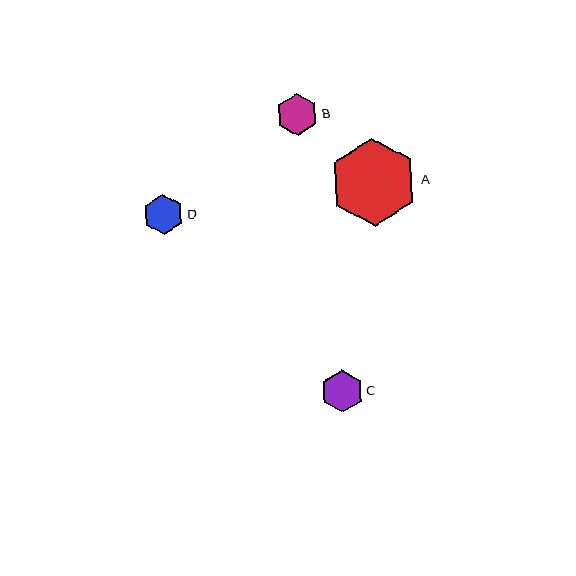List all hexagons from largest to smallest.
From largest to smallest: A, B, C, D.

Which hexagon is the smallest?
Hexagon D is the smallest with a size of approximately 40 pixels.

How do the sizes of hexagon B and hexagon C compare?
Hexagon B and hexagon C are approximately the same size.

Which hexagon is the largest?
Hexagon A is the largest with a size of approximately 88 pixels.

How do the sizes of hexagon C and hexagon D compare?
Hexagon C and hexagon D are approximately the same size.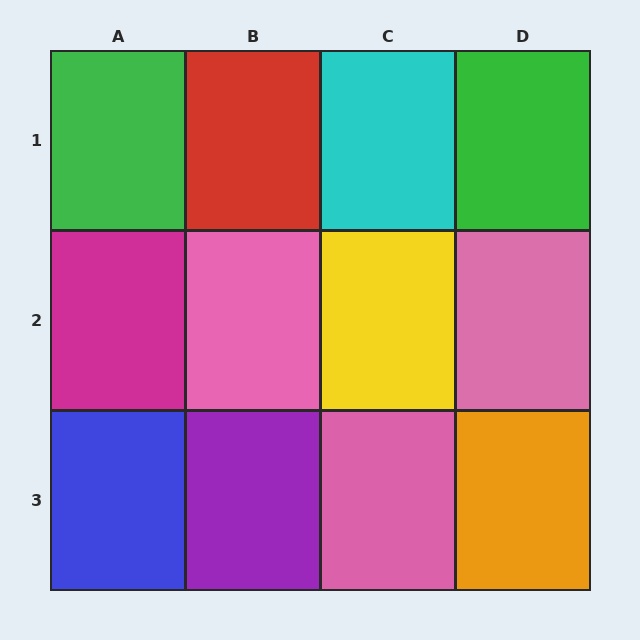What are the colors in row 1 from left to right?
Green, red, cyan, green.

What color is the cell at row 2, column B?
Pink.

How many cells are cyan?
1 cell is cyan.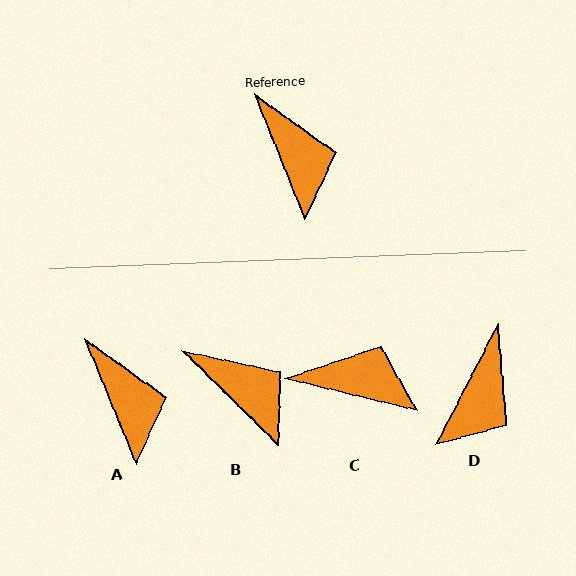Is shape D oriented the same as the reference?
No, it is off by about 49 degrees.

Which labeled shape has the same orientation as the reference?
A.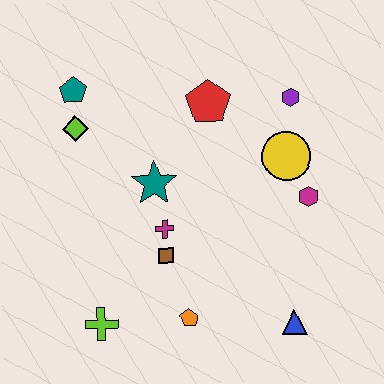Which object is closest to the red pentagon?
The purple hexagon is closest to the red pentagon.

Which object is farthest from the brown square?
The purple hexagon is farthest from the brown square.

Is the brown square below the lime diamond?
Yes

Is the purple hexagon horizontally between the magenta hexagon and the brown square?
Yes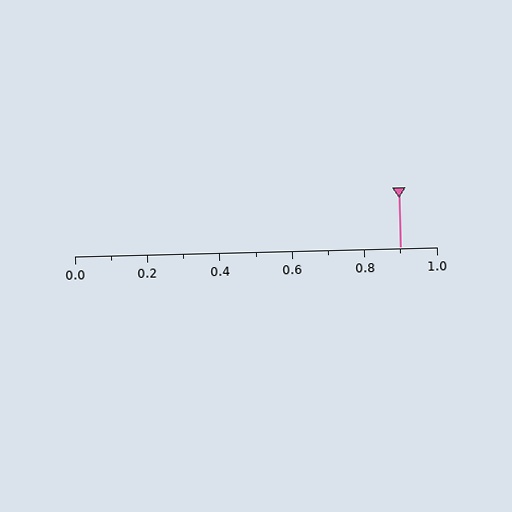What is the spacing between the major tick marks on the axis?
The major ticks are spaced 0.2 apart.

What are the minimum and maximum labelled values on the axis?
The axis runs from 0.0 to 1.0.